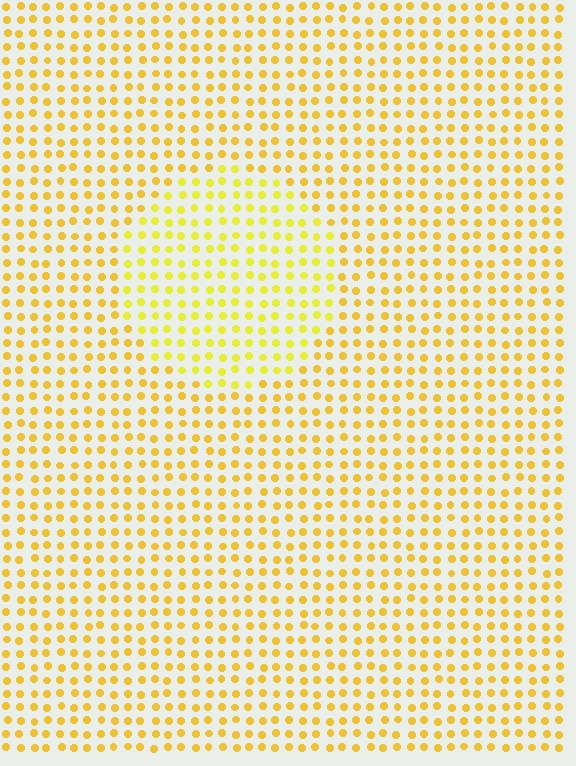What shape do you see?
I see a circle.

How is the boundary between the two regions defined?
The boundary is defined purely by a slight shift in hue (about 17 degrees). Spacing, size, and orientation are identical on both sides.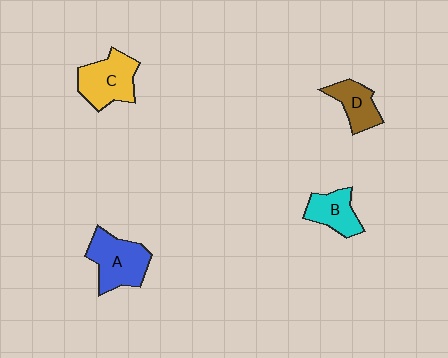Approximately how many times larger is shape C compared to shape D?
Approximately 1.5 times.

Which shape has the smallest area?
Shape D (brown).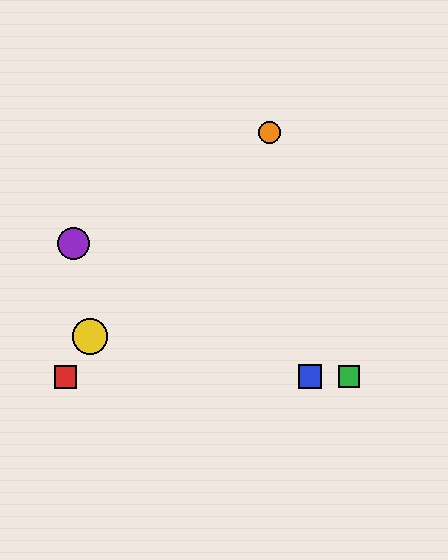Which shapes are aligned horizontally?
The red square, the blue square, the green square are aligned horizontally.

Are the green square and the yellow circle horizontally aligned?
No, the green square is at y≈377 and the yellow circle is at y≈336.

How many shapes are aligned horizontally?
3 shapes (the red square, the blue square, the green square) are aligned horizontally.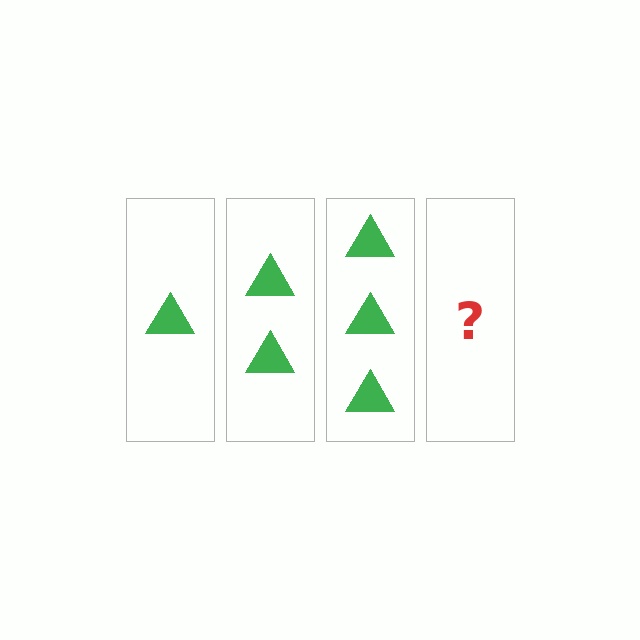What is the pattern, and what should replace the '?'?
The pattern is that each step adds one more triangle. The '?' should be 4 triangles.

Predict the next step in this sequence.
The next step is 4 triangles.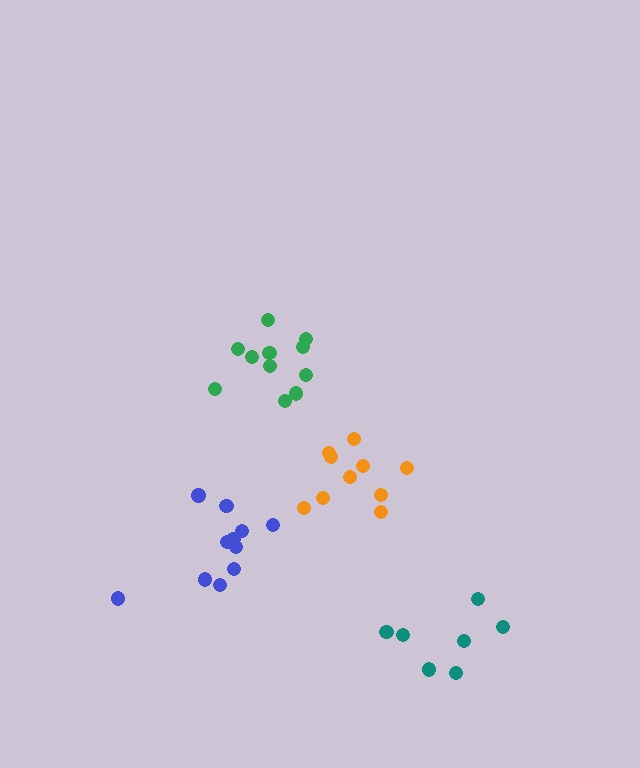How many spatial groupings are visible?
There are 4 spatial groupings.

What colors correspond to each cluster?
The clusters are colored: blue, green, teal, orange.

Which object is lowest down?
The teal cluster is bottommost.